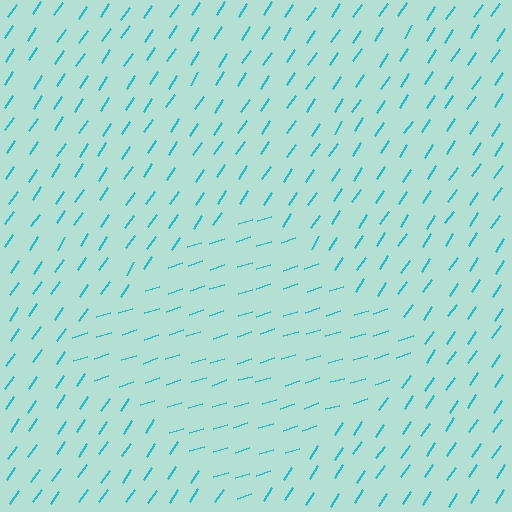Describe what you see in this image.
The image is filled with small cyan line segments. A diamond region in the image has lines oriented differently from the surrounding lines, creating a visible texture boundary.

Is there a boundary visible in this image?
Yes, there is a texture boundary formed by a change in line orientation.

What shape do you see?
I see a diamond.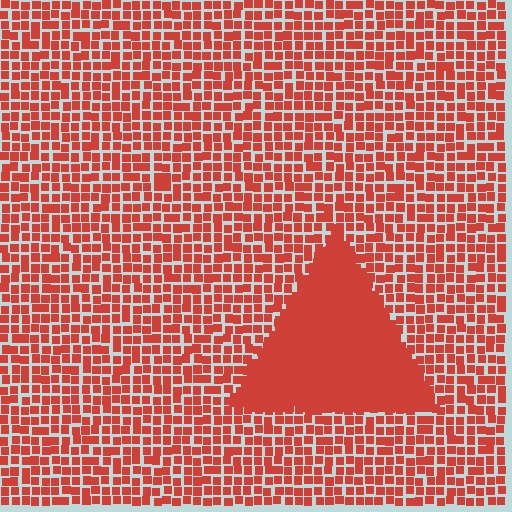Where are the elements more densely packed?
The elements are more densely packed inside the triangle boundary.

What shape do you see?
I see a triangle.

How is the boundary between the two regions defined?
The boundary is defined by a change in element density (approximately 3.2x ratio). All elements are the same color, size, and shape.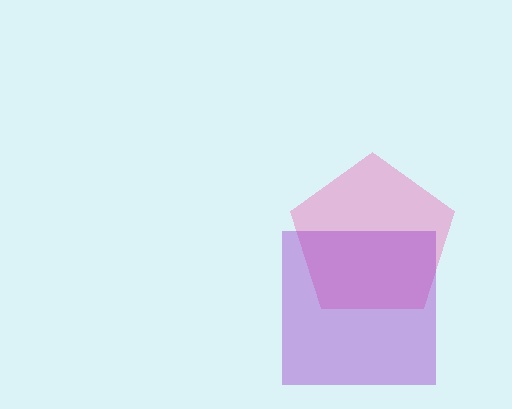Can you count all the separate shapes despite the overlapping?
Yes, there are 2 separate shapes.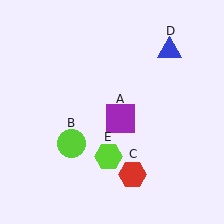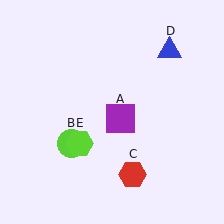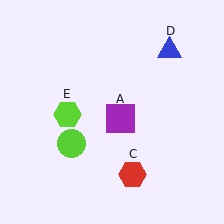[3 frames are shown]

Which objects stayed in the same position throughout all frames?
Purple square (object A) and lime circle (object B) and red hexagon (object C) and blue triangle (object D) remained stationary.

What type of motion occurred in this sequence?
The lime hexagon (object E) rotated clockwise around the center of the scene.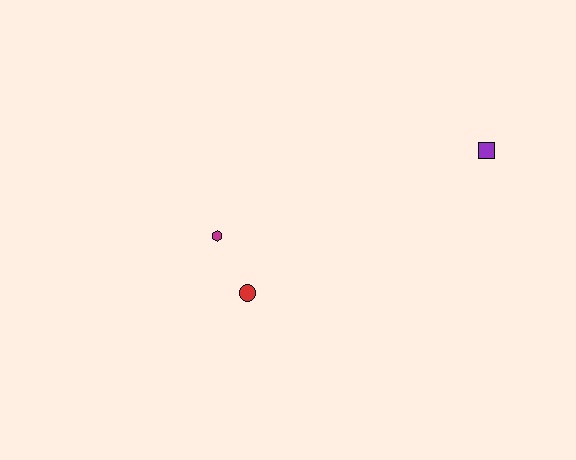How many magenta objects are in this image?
There is 1 magenta object.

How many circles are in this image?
There is 1 circle.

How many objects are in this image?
There are 3 objects.